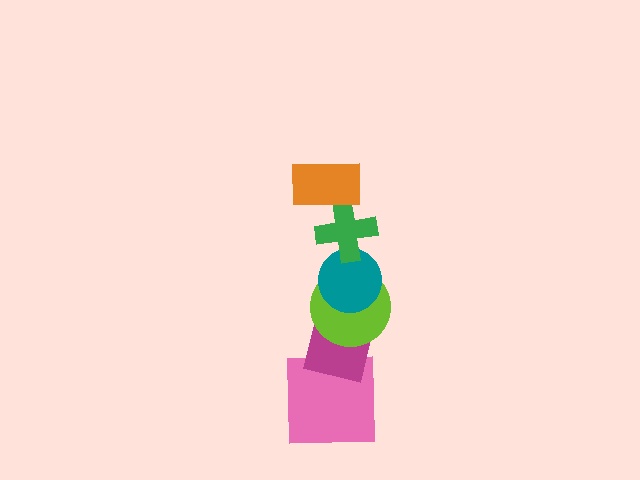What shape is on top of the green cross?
The orange rectangle is on top of the green cross.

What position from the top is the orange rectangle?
The orange rectangle is 1st from the top.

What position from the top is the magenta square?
The magenta square is 5th from the top.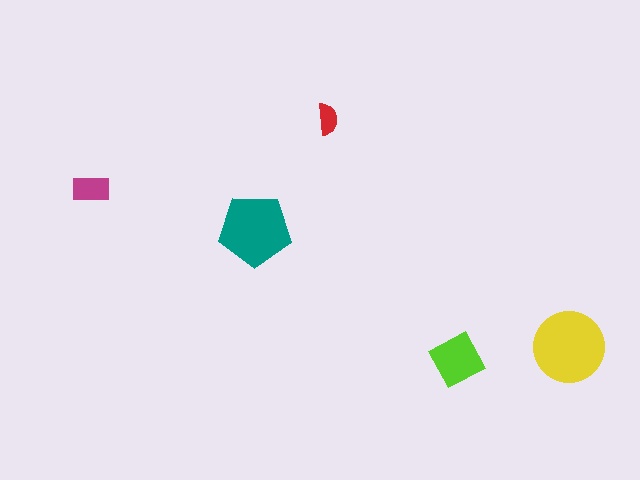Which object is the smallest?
The red semicircle.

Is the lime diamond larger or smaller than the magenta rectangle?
Larger.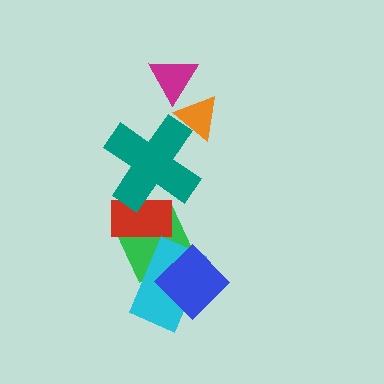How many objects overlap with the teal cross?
2 objects overlap with the teal cross.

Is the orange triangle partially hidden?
Yes, it is partially covered by another shape.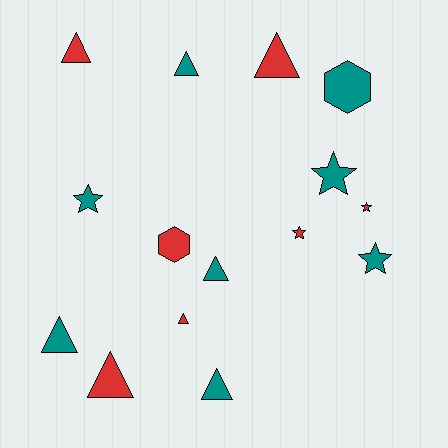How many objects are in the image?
There are 15 objects.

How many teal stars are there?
There are 3 teal stars.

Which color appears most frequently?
Teal, with 8 objects.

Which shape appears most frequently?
Triangle, with 8 objects.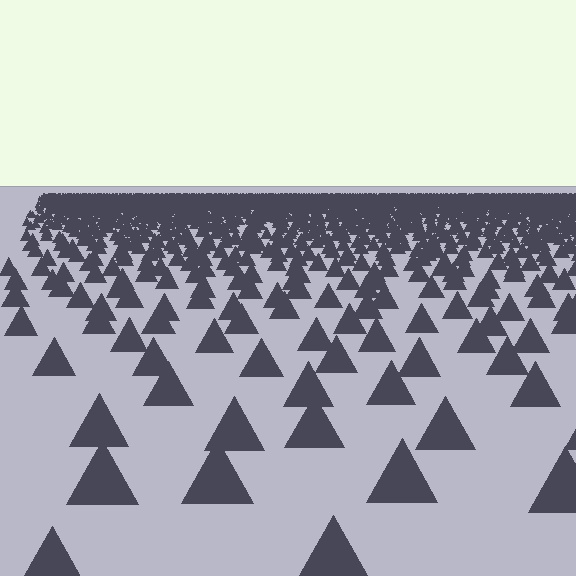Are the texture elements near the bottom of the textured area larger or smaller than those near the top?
Larger. Near the bottom, elements are closer to the viewer and appear at a bigger on-screen size.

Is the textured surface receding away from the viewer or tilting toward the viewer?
The surface is receding away from the viewer. Texture elements get smaller and denser toward the top.